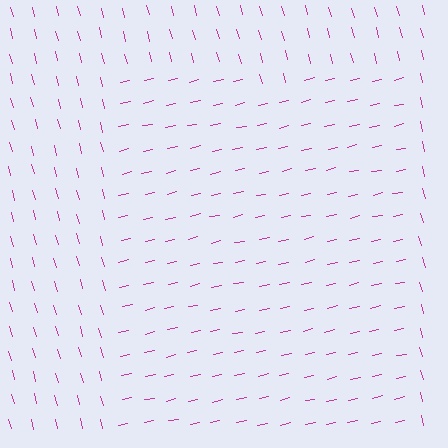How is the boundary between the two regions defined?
The boundary is defined purely by a change in line orientation (approximately 87 degrees difference). All lines are the same color and thickness.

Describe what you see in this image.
The image is filled with small magenta line segments. A rectangle region in the image has lines oriented differently from the surrounding lines, creating a visible texture boundary.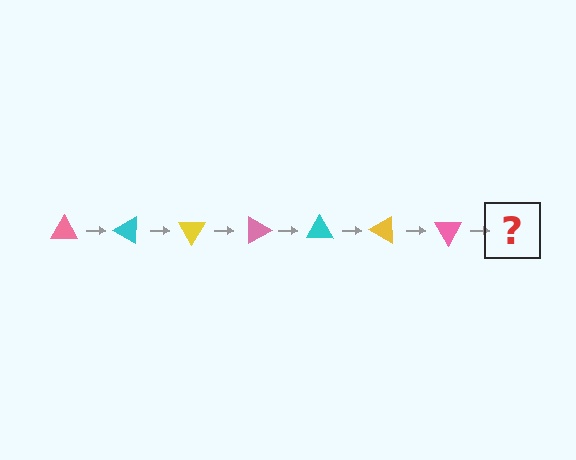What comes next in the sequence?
The next element should be a cyan triangle, rotated 210 degrees from the start.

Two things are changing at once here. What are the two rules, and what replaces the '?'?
The two rules are that it rotates 30 degrees each step and the color cycles through pink, cyan, and yellow. The '?' should be a cyan triangle, rotated 210 degrees from the start.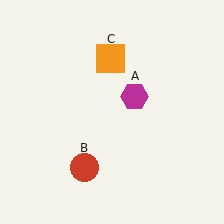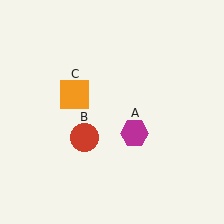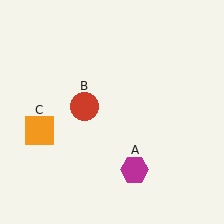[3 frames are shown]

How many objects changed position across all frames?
3 objects changed position: magenta hexagon (object A), red circle (object B), orange square (object C).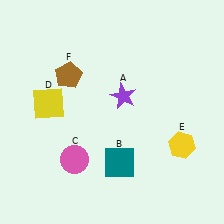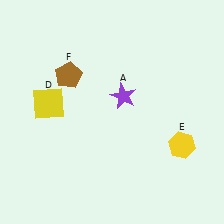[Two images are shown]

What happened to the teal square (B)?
The teal square (B) was removed in Image 2. It was in the bottom-right area of Image 1.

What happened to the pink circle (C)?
The pink circle (C) was removed in Image 2. It was in the bottom-left area of Image 1.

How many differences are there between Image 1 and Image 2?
There are 2 differences between the two images.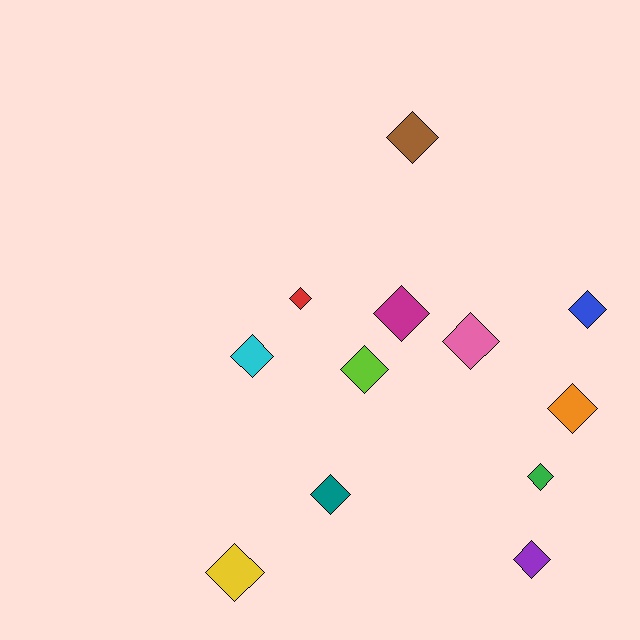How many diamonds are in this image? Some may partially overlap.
There are 12 diamonds.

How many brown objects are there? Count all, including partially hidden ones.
There is 1 brown object.